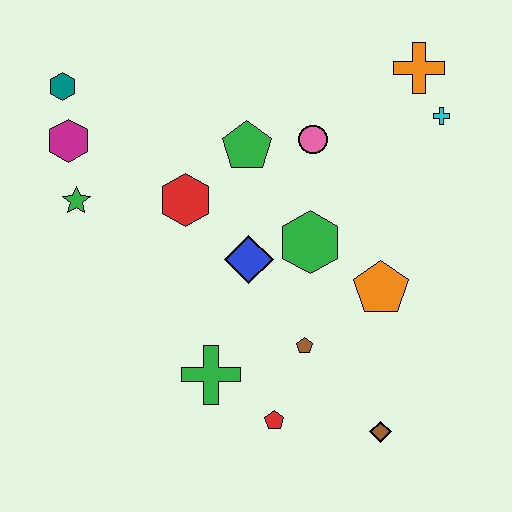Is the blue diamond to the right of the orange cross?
No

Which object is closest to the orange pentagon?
The green hexagon is closest to the orange pentagon.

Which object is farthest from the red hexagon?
The brown diamond is farthest from the red hexagon.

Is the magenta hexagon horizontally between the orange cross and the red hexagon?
No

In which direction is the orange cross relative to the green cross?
The orange cross is above the green cross.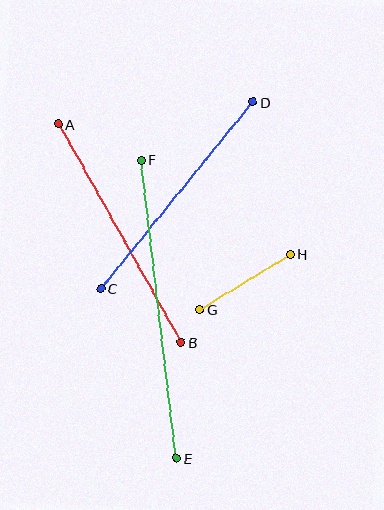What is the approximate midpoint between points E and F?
The midpoint is at approximately (159, 309) pixels.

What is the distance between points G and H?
The distance is approximately 106 pixels.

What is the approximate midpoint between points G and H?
The midpoint is at approximately (245, 282) pixels.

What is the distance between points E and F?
The distance is approximately 300 pixels.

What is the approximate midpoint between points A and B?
The midpoint is at approximately (120, 233) pixels.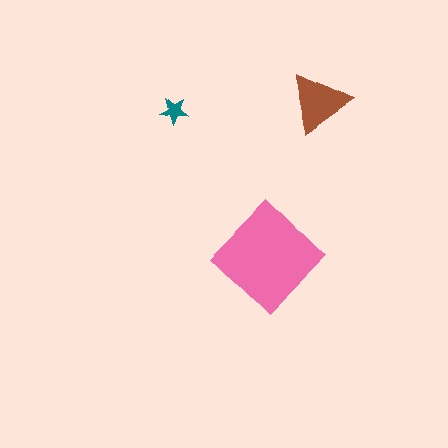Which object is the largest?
The pink diamond.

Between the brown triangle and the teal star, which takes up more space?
The brown triangle.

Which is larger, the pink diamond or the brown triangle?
The pink diamond.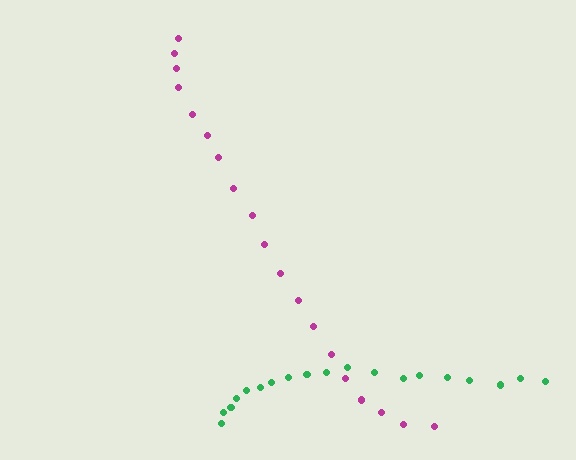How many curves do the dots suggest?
There are 2 distinct paths.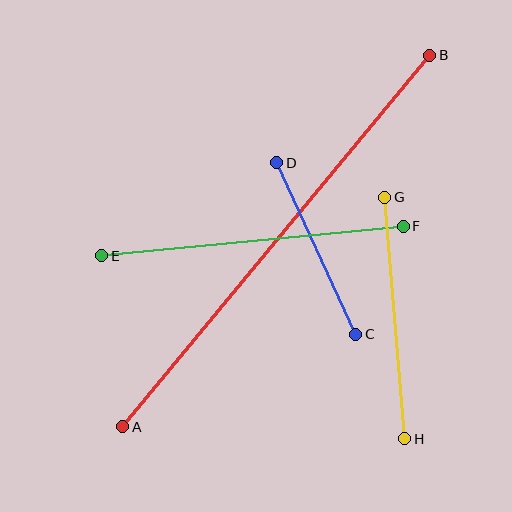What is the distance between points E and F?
The distance is approximately 303 pixels.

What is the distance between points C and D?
The distance is approximately 189 pixels.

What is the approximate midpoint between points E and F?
The midpoint is at approximately (252, 241) pixels.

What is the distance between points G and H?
The distance is approximately 242 pixels.